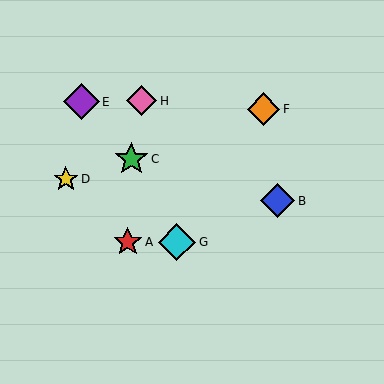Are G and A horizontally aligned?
Yes, both are at y≈242.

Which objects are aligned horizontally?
Objects A, G are aligned horizontally.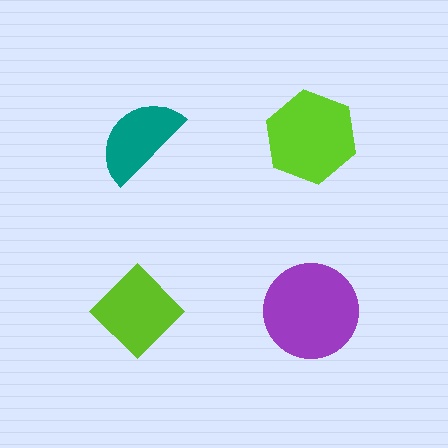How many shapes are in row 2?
2 shapes.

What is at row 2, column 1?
A lime diamond.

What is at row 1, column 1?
A teal semicircle.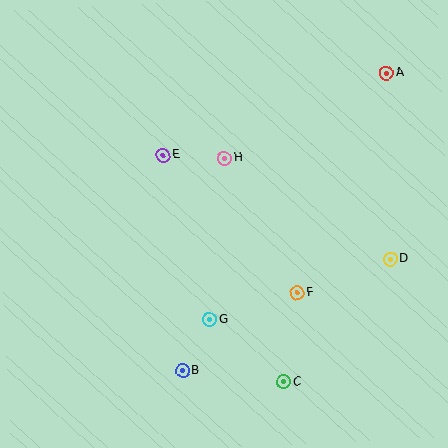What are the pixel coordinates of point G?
Point G is at (209, 320).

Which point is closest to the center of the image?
Point H at (224, 158) is closest to the center.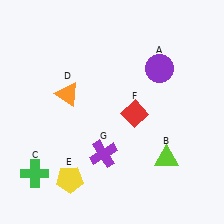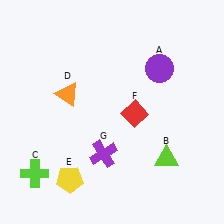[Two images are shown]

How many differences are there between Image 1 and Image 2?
There is 1 difference between the two images.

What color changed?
The cross (C) changed from green in Image 1 to lime in Image 2.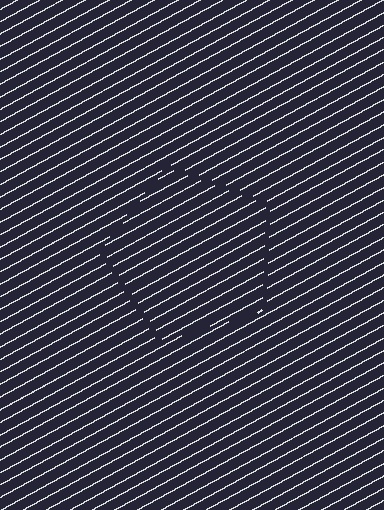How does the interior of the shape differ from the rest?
The interior of the shape contains the same grating, shifted by half a period — the contour is defined by the phase discontinuity where line-ends from the inner and outer gratings abut.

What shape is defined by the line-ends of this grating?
An illusory pentagon. The interior of the shape contains the same grating, shifted by half a period — the contour is defined by the phase discontinuity where line-ends from the inner and outer gratings abut.